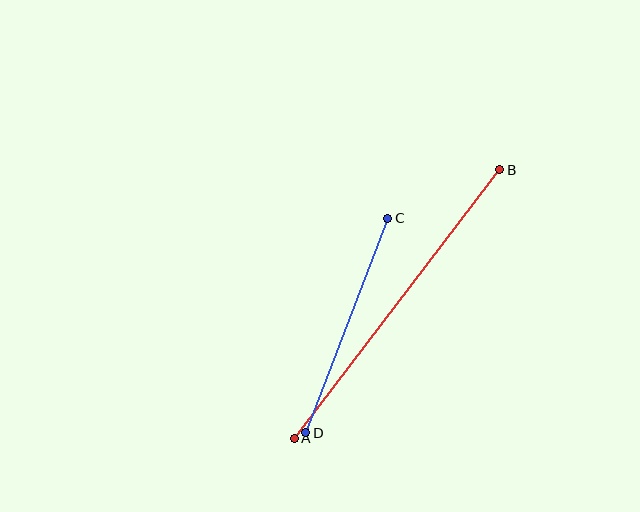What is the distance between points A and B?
The distance is approximately 338 pixels.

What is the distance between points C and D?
The distance is approximately 229 pixels.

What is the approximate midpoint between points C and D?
The midpoint is at approximately (347, 325) pixels.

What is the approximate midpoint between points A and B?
The midpoint is at approximately (397, 304) pixels.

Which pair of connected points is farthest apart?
Points A and B are farthest apart.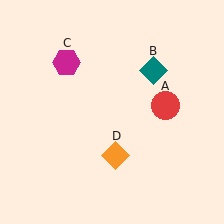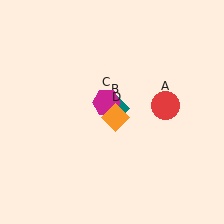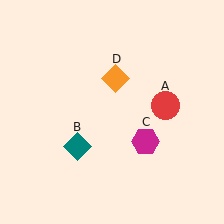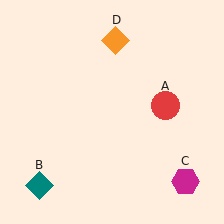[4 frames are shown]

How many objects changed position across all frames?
3 objects changed position: teal diamond (object B), magenta hexagon (object C), orange diamond (object D).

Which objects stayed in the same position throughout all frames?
Red circle (object A) remained stationary.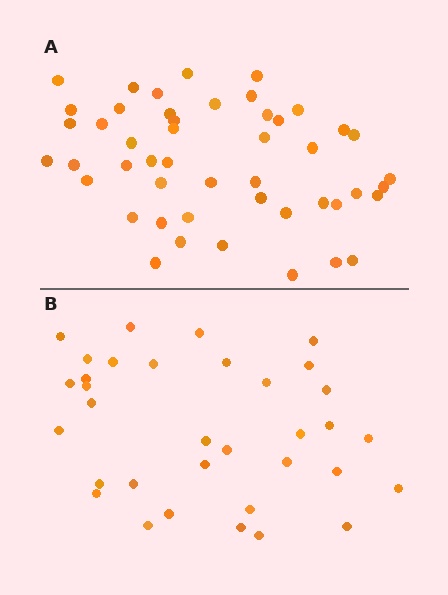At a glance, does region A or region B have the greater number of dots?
Region A (the top region) has more dots.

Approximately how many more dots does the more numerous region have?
Region A has approximately 15 more dots than region B.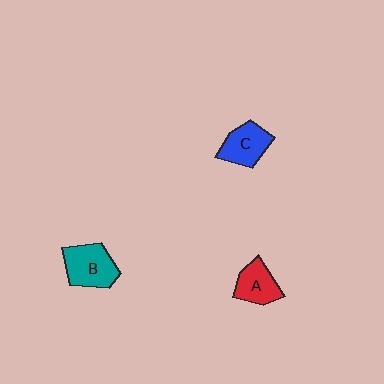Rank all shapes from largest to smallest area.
From largest to smallest: B (teal), C (blue), A (red).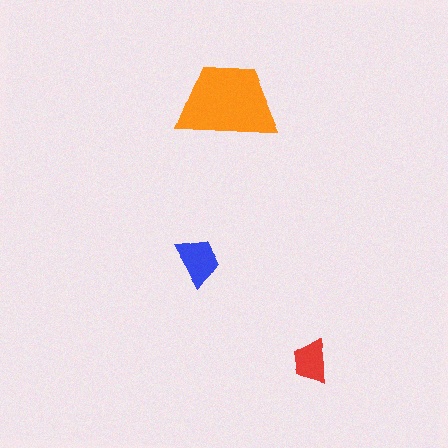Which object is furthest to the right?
The red trapezoid is rightmost.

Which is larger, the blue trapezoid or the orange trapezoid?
The orange one.